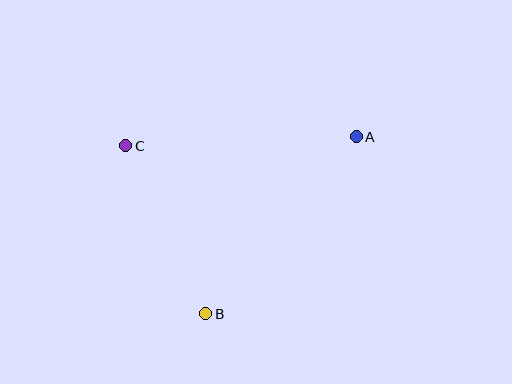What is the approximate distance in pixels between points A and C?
The distance between A and C is approximately 230 pixels.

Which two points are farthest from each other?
Points A and B are farthest from each other.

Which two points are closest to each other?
Points B and C are closest to each other.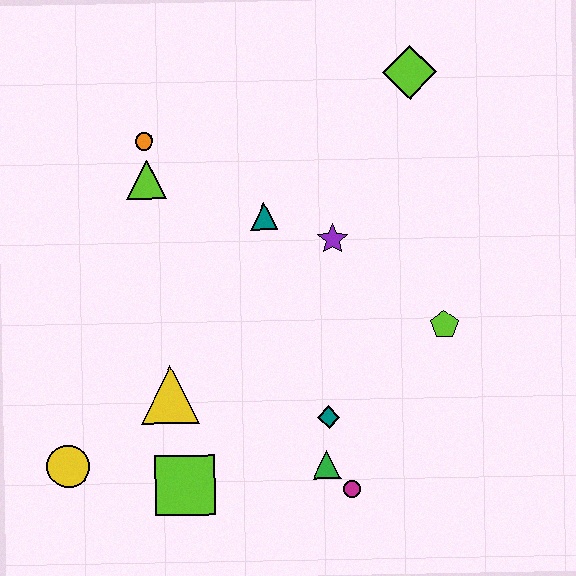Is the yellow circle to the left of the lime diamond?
Yes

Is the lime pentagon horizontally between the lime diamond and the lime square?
No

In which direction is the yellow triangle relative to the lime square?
The yellow triangle is above the lime square.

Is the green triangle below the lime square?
No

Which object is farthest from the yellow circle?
The lime diamond is farthest from the yellow circle.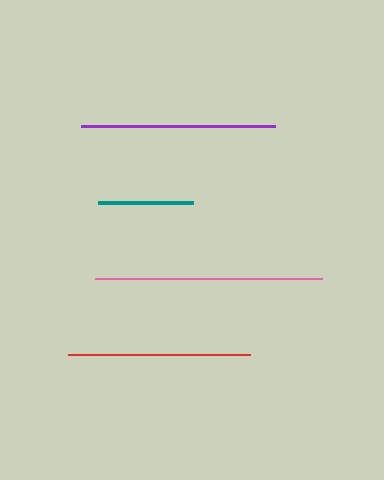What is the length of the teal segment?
The teal segment is approximately 96 pixels long.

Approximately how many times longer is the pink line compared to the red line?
The pink line is approximately 1.2 times the length of the red line.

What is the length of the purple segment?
The purple segment is approximately 194 pixels long.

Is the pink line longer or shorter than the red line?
The pink line is longer than the red line.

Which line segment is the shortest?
The teal line is the shortest at approximately 96 pixels.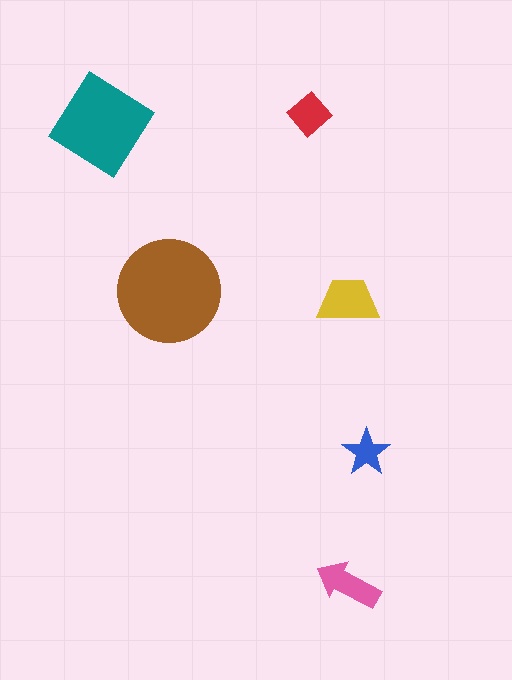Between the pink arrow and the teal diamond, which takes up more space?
The teal diamond.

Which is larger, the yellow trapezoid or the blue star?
The yellow trapezoid.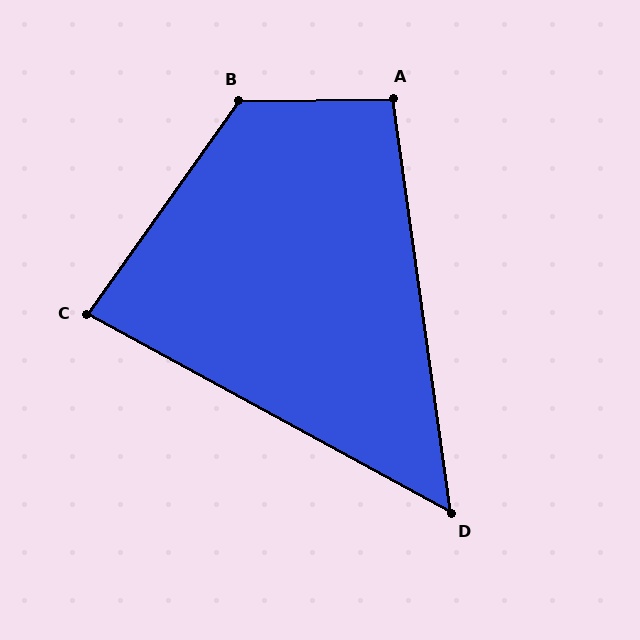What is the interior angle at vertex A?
Approximately 97 degrees (obtuse).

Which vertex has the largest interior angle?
B, at approximately 127 degrees.